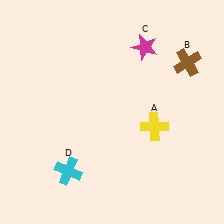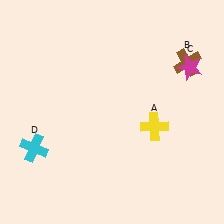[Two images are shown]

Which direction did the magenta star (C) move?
The magenta star (C) moved right.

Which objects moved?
The objects that moved are: the magenta star (C), the cyan cross (D).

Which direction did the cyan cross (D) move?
The cyan cross (D) moved left.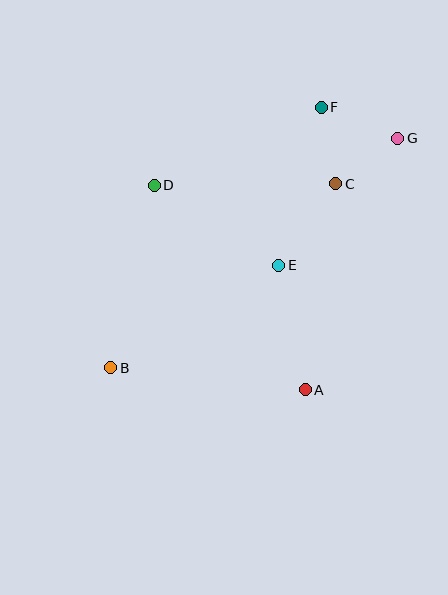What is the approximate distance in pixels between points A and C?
The distance between A and C is approximately 209 pixels.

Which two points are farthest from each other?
Points B and G are farthest from each other.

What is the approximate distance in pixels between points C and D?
The distance between C and D is approximately 181 pixels.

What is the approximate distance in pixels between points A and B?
The distance between A and B is approximately 196 pixels.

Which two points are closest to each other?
Points C and G are closest to each other.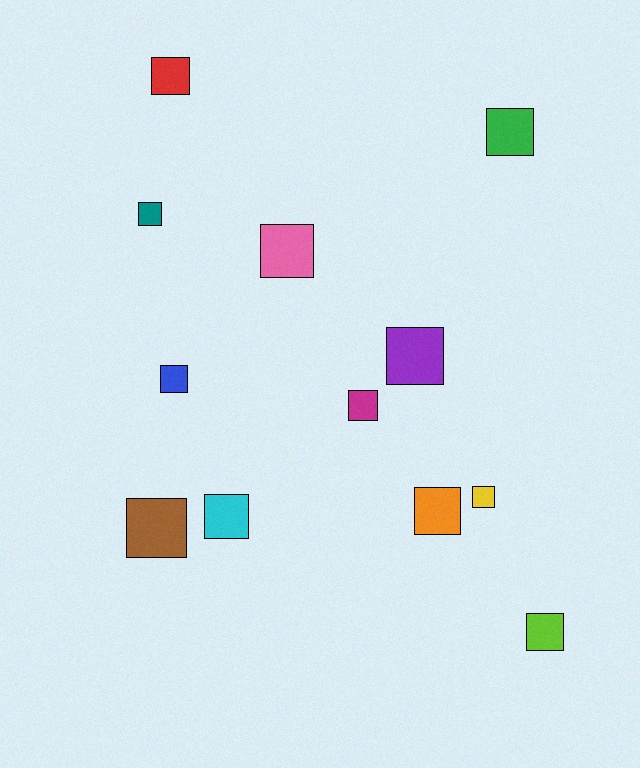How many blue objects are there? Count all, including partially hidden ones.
There is 1 blue object.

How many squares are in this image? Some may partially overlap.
There are 12 squares.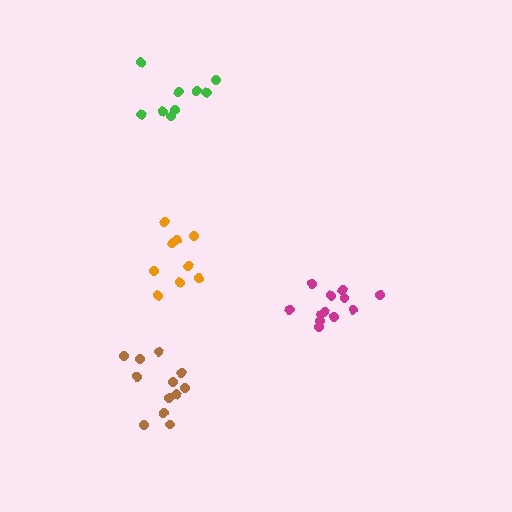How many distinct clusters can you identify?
There are 4 distinct clusters.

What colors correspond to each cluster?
The clusters are colored: magenta, brown, orange, green.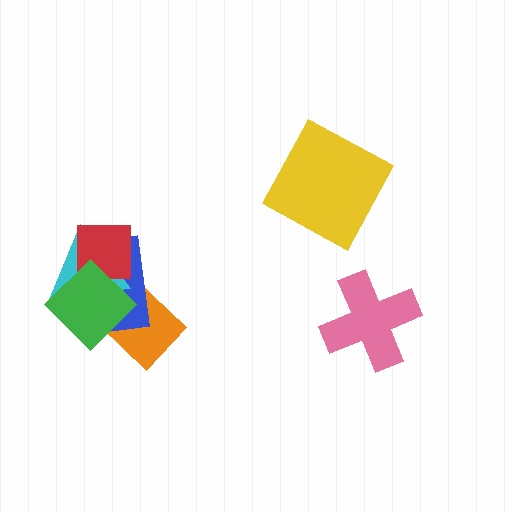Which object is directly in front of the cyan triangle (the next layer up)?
The red square is directly in front of the cyan triangle.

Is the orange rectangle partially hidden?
Yes, it is partially covered by another shape.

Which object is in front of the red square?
The green diamond is in front of the red square.